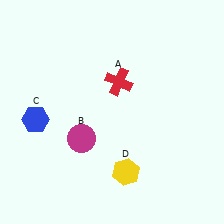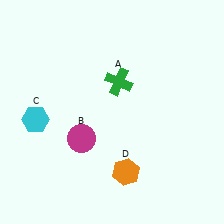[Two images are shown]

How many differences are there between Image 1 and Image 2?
There are 3 differences between the two images.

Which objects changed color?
A changed from red to green. C changed from blue to cyan. D changed from yellow to orange.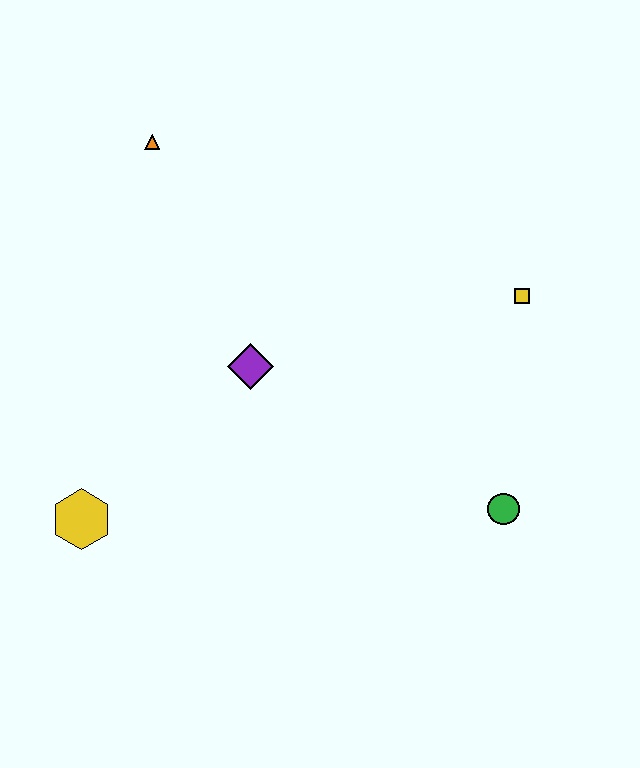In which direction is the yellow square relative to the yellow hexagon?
The yellow square is to the right of the yellow hexagon.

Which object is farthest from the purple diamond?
The green circle is farthest from the purple diamond.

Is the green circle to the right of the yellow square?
No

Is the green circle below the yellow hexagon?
No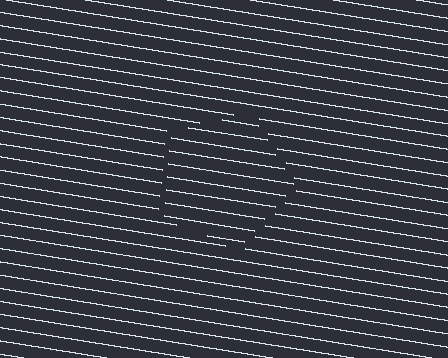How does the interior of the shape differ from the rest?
The interior of the shape contains the same grating, shifted by half a period — the contour is defined by the phase discontinuity where line-ends from the inner and outer gratings abut.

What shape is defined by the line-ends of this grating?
An illusory pentagon. The interior of the shape contains the same grating, shifted by half a period — the contour is defined by the phase discontinuity where line-ends from the inner and outer gratings abut.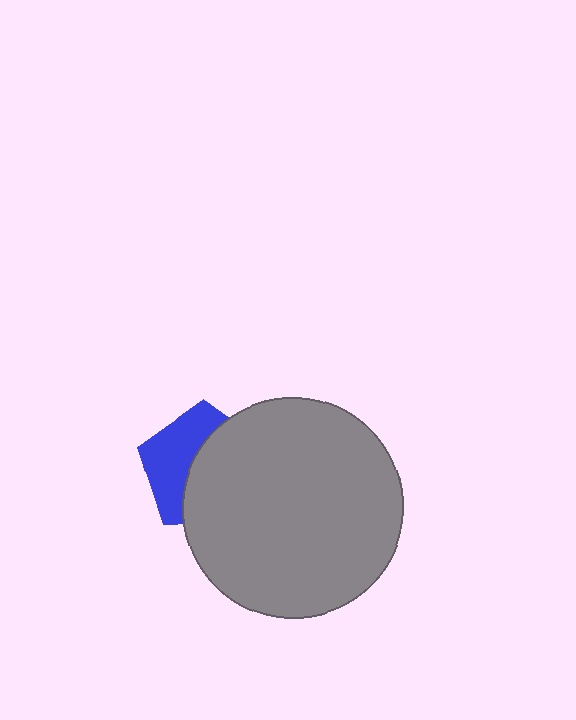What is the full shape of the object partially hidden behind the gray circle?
The partially hidden object is a blue pentagon.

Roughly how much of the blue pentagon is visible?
A small part of it is visible (roughly 43%).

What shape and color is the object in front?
The object in front is a gray circle.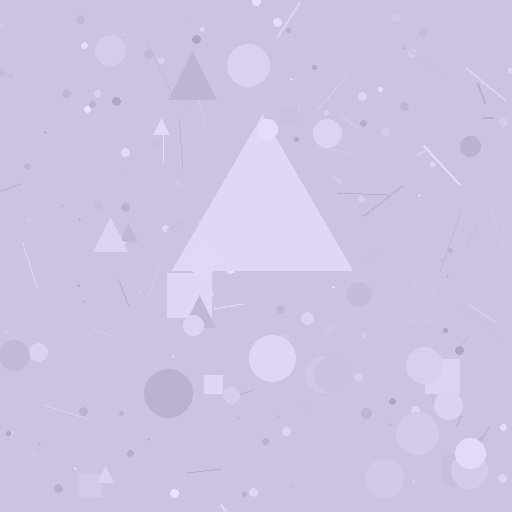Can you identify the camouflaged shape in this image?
The camouflaged shape is a triangle.